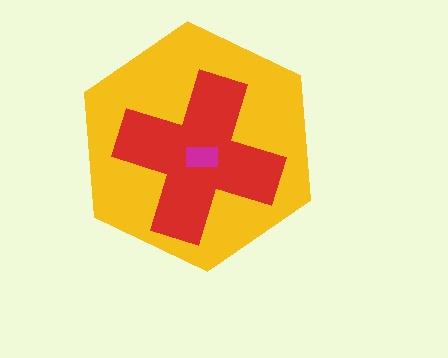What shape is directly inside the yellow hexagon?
The red cross.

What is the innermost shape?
The magenta rectangle.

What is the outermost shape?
The yellow hexagon.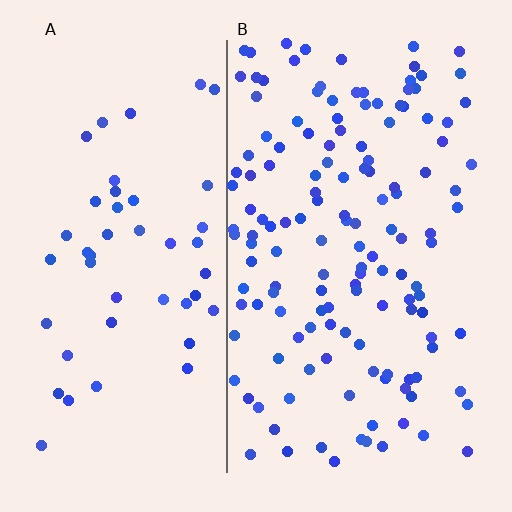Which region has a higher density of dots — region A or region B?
B (the right).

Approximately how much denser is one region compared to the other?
Approximately 3.0× — region B over region A.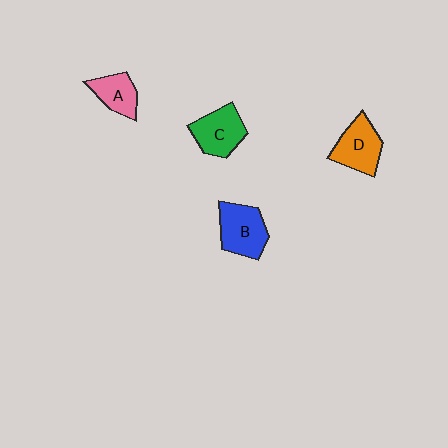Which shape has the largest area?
Shape B (blue).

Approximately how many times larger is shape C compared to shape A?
Approximately 1.4 times.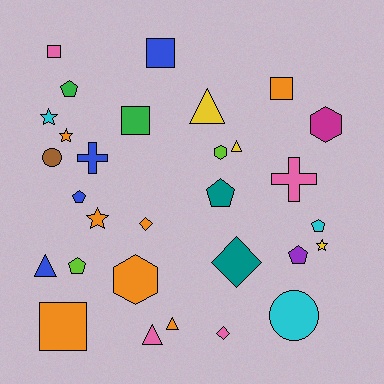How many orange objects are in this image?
There are 7 orange objects.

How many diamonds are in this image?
There are 3 diamonds.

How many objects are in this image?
There are 30 objects.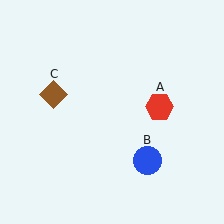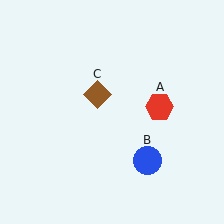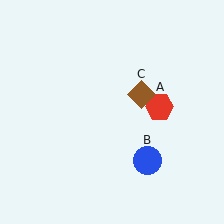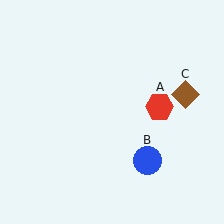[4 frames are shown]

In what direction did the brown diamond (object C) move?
The brown diamond (object C) moved right.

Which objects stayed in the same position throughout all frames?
Red hexagon (object A) and blue circle (object B) remained stationary.